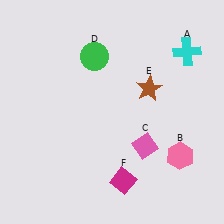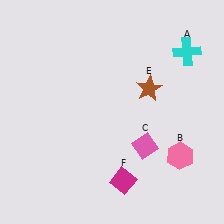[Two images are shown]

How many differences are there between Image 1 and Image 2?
There is 1 difference between the two images.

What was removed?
The green circle (D) was removed in Image 2.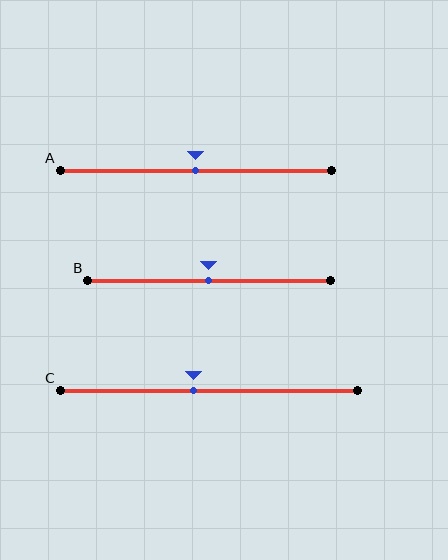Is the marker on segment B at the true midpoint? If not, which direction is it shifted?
Yes, the marker on segment B is at the true midpoint.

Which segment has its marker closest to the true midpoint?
Segment A has its marker closest to the true midpoint.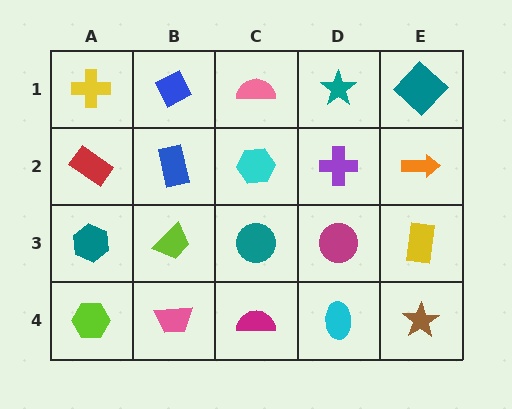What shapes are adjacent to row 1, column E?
An orange arrow (row 2, column E), a teal star (row 1, column D).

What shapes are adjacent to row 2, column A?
A yellow cross (row 1, column A), a teal hexagon (row 3, column A), a blue rectangle (row 2, column B).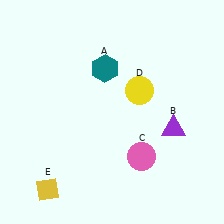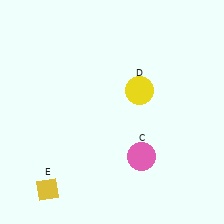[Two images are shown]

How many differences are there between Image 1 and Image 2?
There are 2 differences between the two images.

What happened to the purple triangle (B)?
The purple triangle (B) was removed in Image 2. It was in the bottom-right area of Image 1.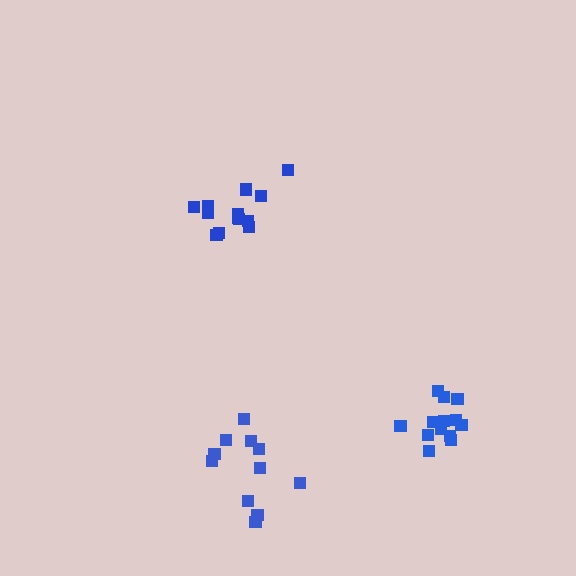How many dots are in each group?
Group 1: 11 dots, Group 2: 14 dots, Group 3: 13 dots (38 total).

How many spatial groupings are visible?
There are 3 spatial groupings.